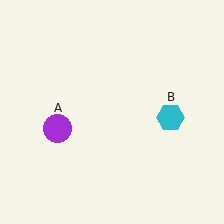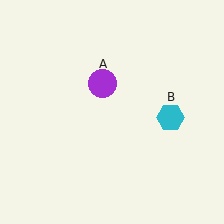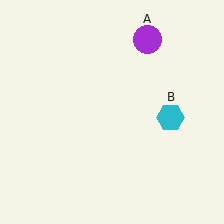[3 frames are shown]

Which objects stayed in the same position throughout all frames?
Cyan hexagon (object B) remained stationary.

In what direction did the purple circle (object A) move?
The purple circle (object A) moved up and to the right.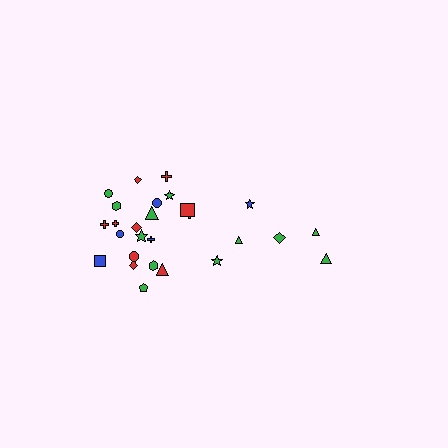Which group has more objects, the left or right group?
The left group.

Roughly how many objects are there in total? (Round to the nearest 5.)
Roughly 25 objects in total.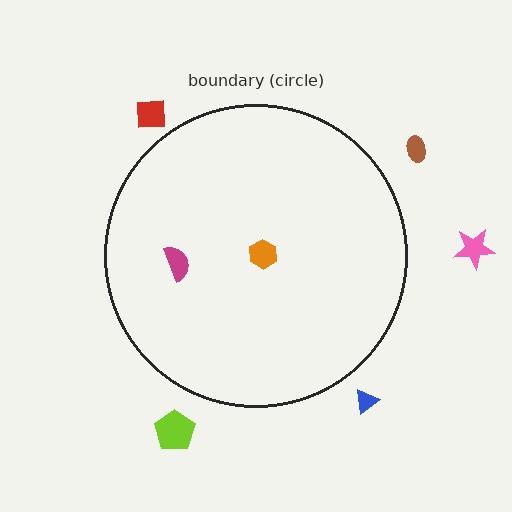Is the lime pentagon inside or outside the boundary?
Outside.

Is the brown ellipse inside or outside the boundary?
Outside.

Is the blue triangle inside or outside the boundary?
Outside.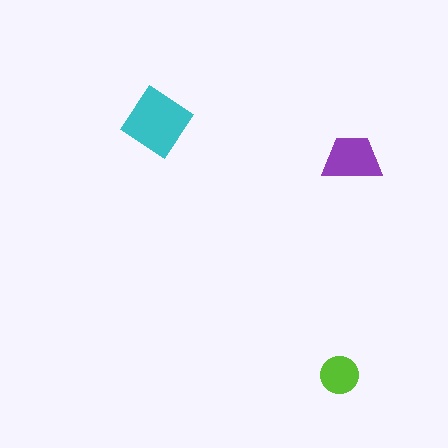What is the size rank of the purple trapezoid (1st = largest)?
2nd.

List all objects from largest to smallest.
The cyan diamond, the purple trapezoid, the lime circle.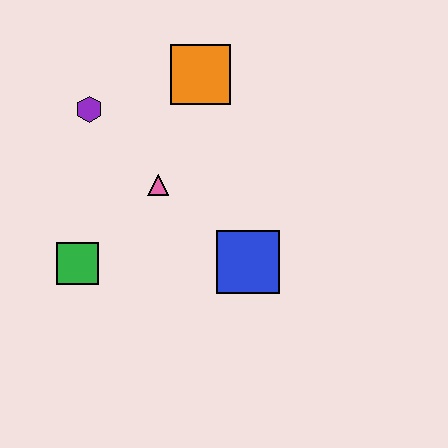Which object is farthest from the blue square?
The purple hexagon is farthest from the blue square.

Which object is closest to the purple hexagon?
The pink triangle is closest to the purple hexagon.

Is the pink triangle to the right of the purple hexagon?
Yes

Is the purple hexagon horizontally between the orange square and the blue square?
No